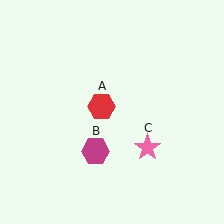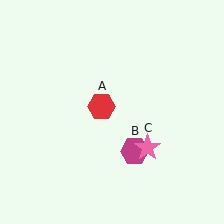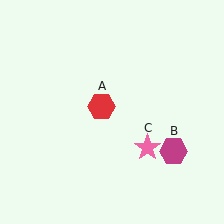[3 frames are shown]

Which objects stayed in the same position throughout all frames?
Red hexagon (object A) and pink star (object C) remained stationary.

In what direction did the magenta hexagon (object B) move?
The magenta hexagon (object B) moved right.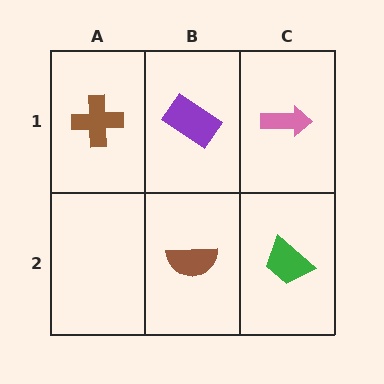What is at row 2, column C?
A green trapezoid.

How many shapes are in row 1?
3 shapes.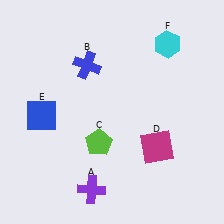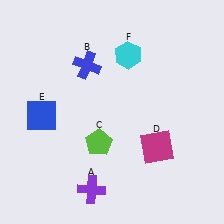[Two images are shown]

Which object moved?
The cyan hexagon (F) moved left.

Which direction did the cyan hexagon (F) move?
The cyan hexagon (F) moved left.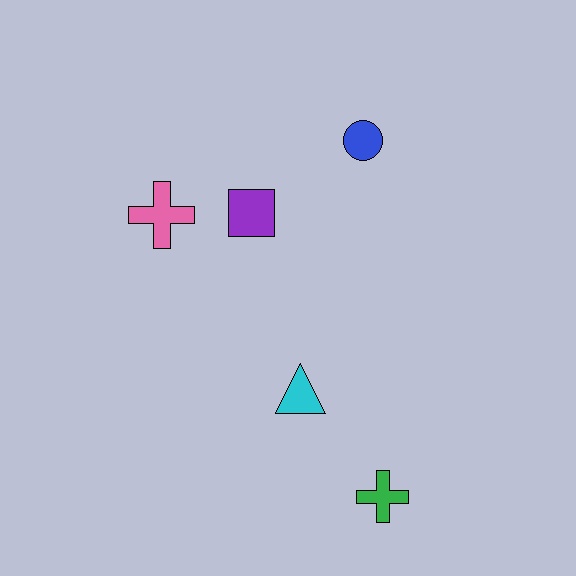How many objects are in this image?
There are 5 objects.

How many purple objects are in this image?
There is 1 purple object.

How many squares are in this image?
There is 1 square.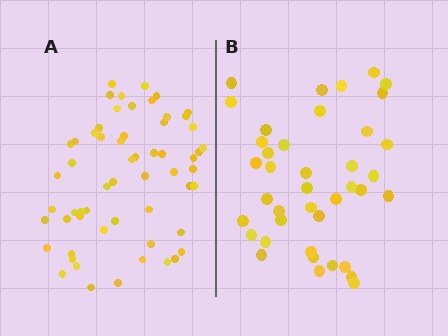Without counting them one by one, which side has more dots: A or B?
Region A (the left region) has more dots.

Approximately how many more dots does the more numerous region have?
Region A has approximately 20 more dots than region B.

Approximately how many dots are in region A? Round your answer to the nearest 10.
About 60 dots. (The exact count is 59, which rounds to 60.)